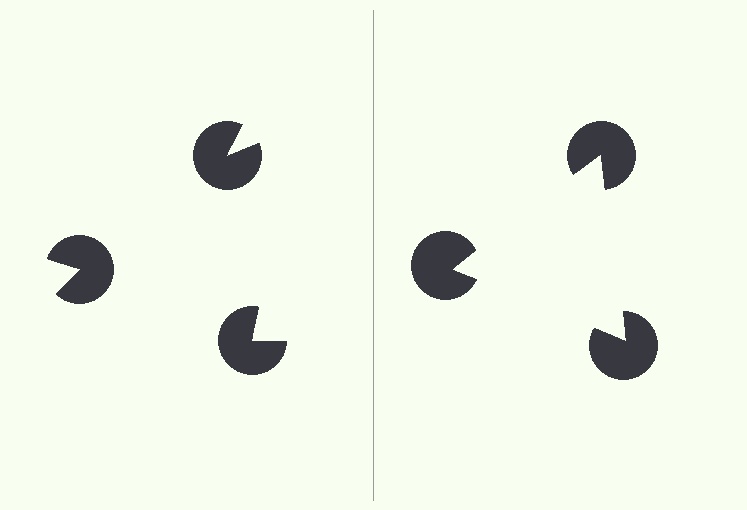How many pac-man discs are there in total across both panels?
6 — 3 on each side.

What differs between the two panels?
The pac-man discs are positioned identically on both sides; only the wedge orientations differ. On the right they align to a triangle; on the left they are misaligned.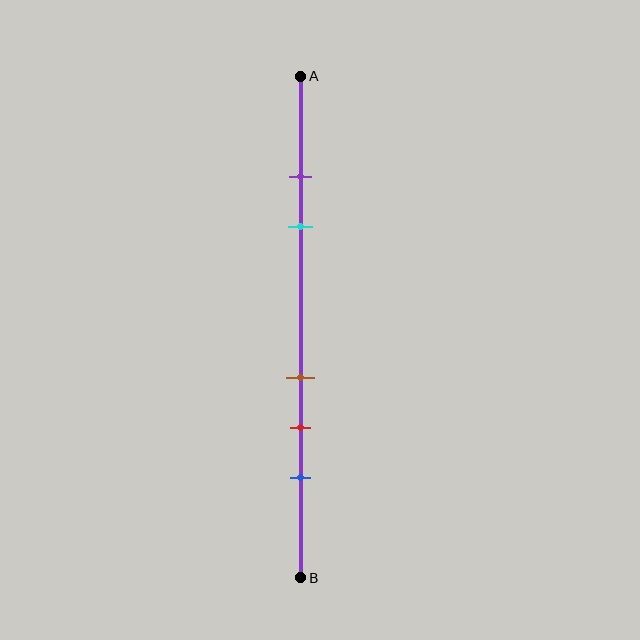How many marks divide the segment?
There are 5 marks dividing the segment.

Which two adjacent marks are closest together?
The purple and cyan marks are the closest adjacent pair.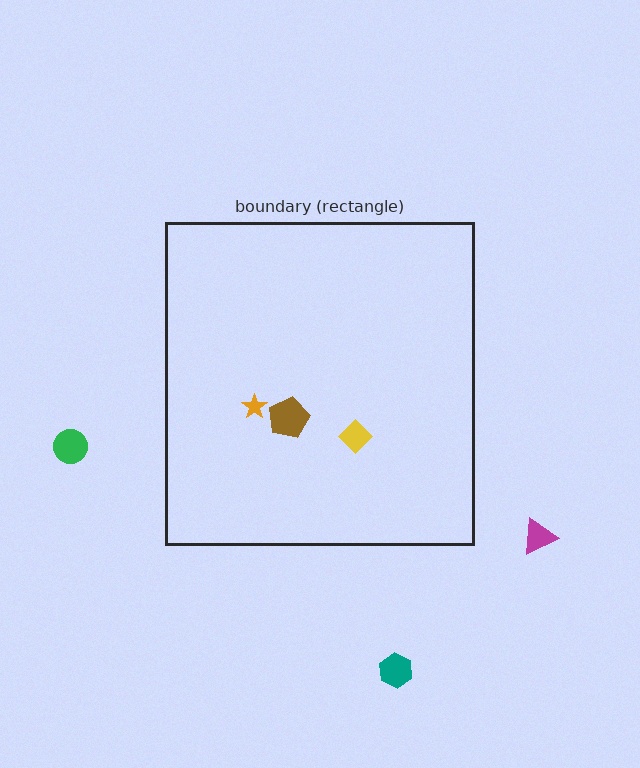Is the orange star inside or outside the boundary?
Inside.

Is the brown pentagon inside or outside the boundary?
Inside.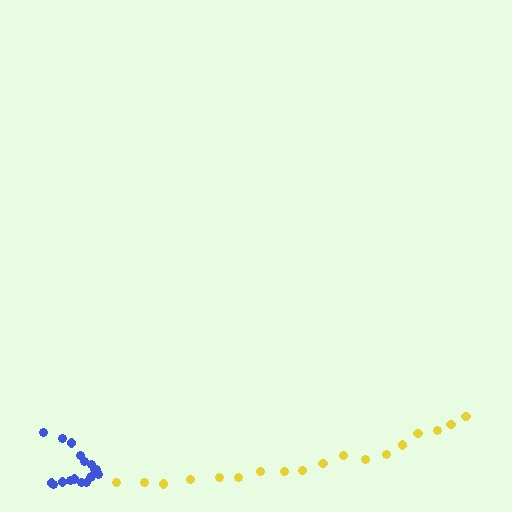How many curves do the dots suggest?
There are 2 distinct paths.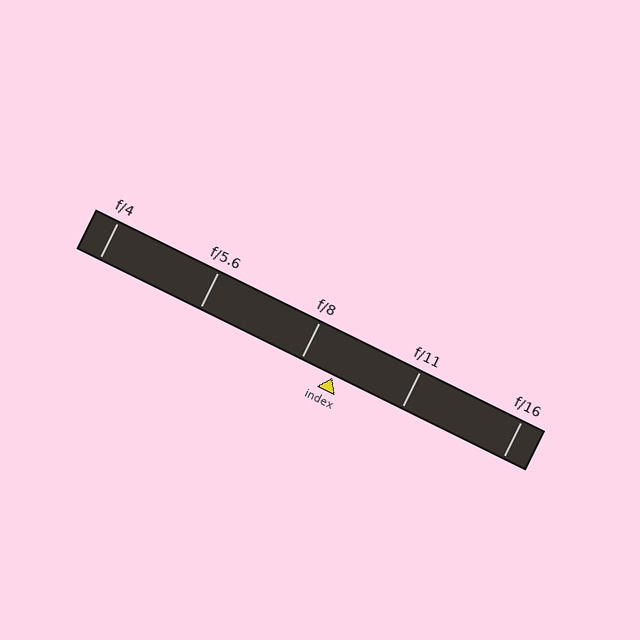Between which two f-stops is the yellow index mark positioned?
The index mark is between f/8 and f/11.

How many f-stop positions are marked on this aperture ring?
There are 5 f-stop positions marked.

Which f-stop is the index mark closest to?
The index mark is closest to f/8.